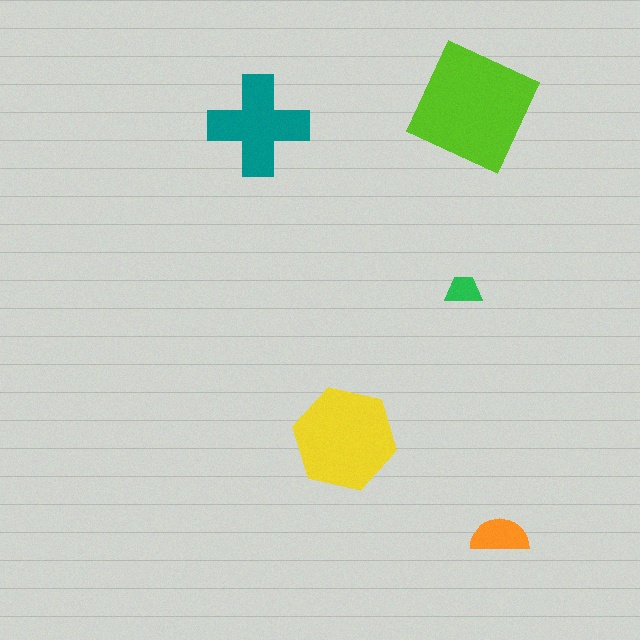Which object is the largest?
The lime square.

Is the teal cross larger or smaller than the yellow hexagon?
Smaller.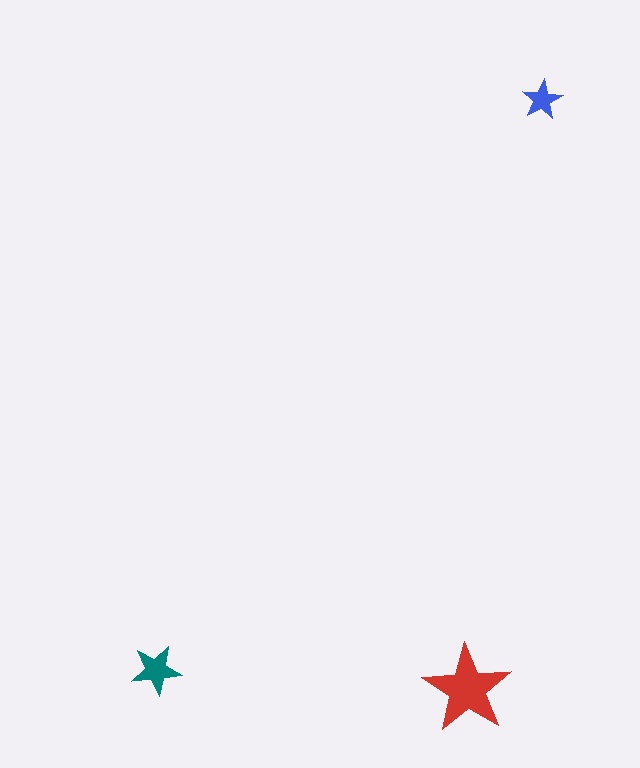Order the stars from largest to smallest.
the red one, the teal one, the blue one.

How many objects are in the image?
There are 3 objects in the image.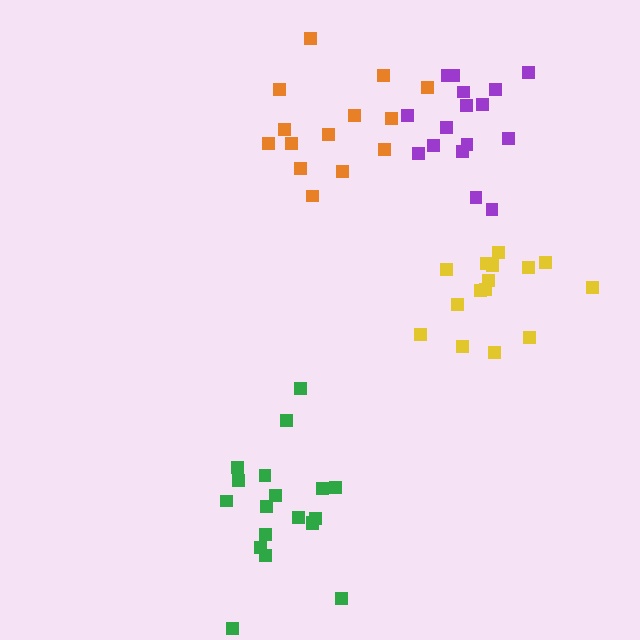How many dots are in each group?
Group 1: 15 dots, Group 2: 14 dots, Group 3: 19 dots, Group 4: 16 dots (64 total).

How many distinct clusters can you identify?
There are 4 distinct clusters.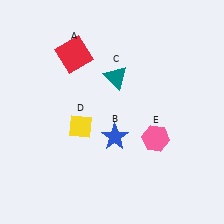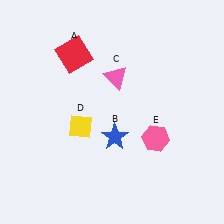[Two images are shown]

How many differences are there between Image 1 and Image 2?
There is 1 difference between the two images.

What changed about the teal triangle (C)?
In Image 1, C is teal. In Image 2, it changed to pink.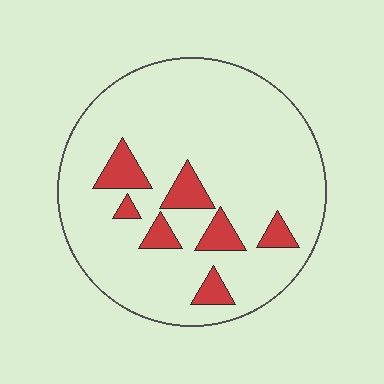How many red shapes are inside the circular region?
7.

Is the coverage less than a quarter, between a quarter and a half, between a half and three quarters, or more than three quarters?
Less than a quarter.